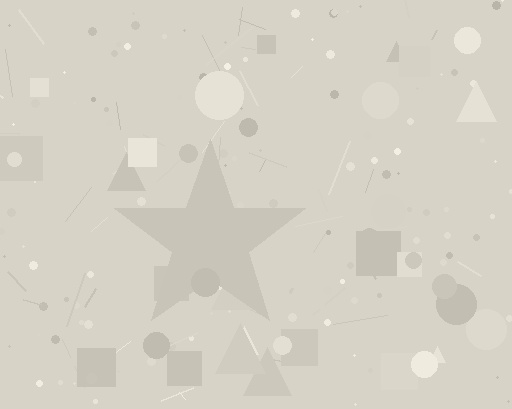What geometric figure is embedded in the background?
A star is embedded in the background.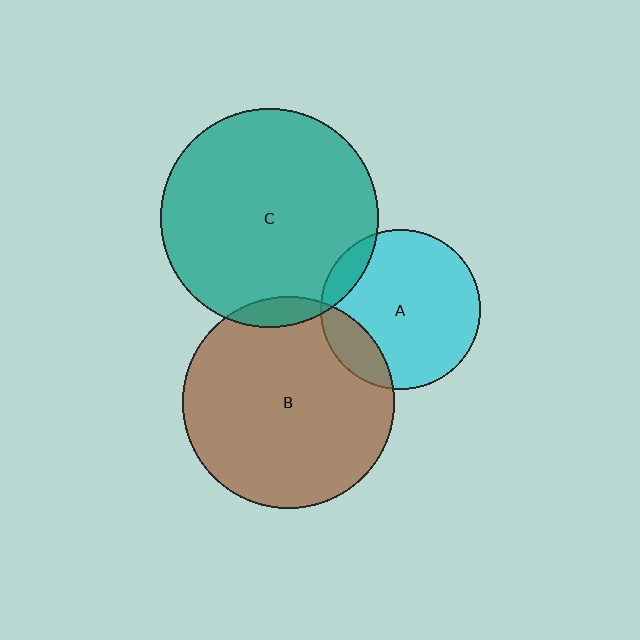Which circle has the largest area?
Circle C (teal).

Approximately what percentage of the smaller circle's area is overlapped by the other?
Approximately 15%.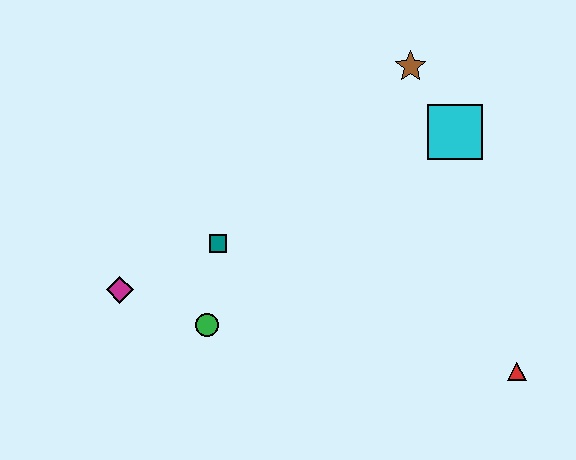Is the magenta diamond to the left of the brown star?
Yes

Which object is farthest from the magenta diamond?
The red triangle is farthest from the magenta diamond.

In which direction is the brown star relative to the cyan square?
The brown star is above the cyan square.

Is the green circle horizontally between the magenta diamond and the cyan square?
Yes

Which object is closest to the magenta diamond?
The green circle is closest to the magenta diamond.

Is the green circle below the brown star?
Yes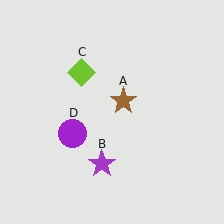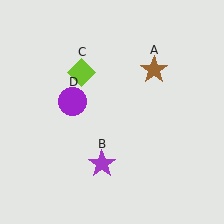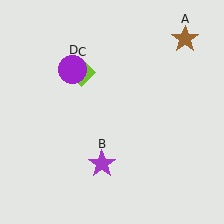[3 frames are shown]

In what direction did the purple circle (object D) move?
The purple circle (object D) moved up.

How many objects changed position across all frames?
2 objects changed position: brown star (object A), purple circle (object D).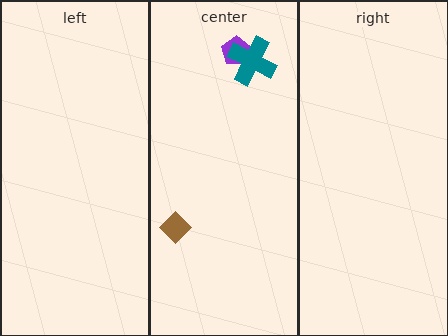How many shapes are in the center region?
3.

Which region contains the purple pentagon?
The center region.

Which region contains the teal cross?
The center region.